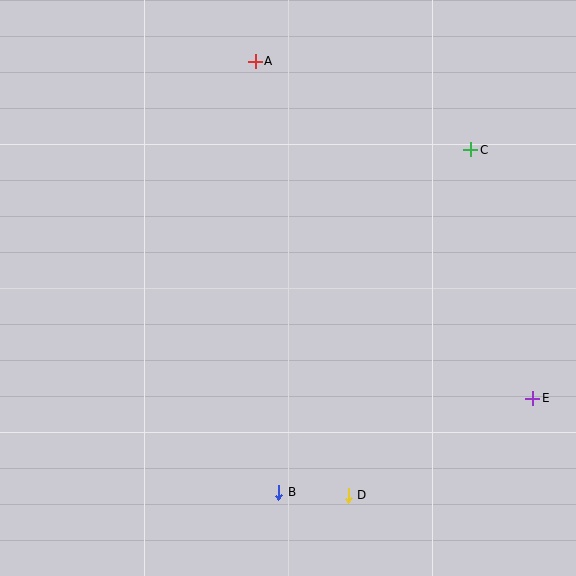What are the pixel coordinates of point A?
Point A is at (255, 61).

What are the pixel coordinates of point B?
Point B is at (279, 492).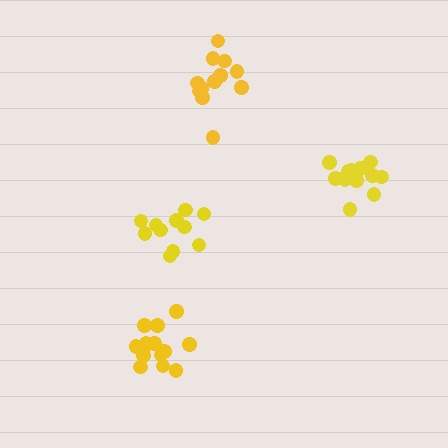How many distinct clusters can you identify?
There are 4 distinct clusters.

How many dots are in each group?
Group 1: 11 dots, Group 2: 15 dots, Group 3: 13 dots, Group 4: 12 dots (51 total).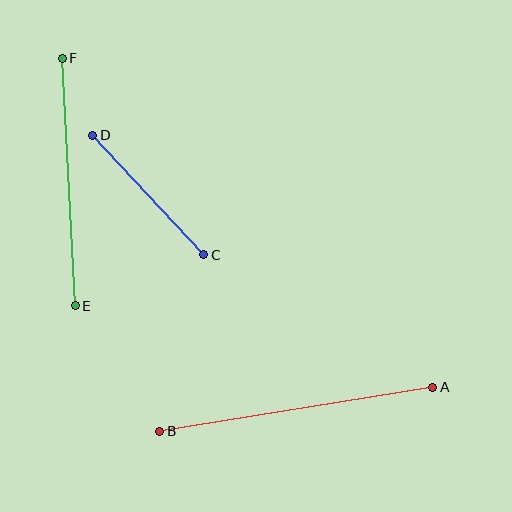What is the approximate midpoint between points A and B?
The midpoint is at approximately (296, 409) pixels.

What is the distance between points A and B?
The distance is approximately 276 pixels.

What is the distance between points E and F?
The distance is approximately 248 pixels.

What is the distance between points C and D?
The distance is approximately 163 pixels.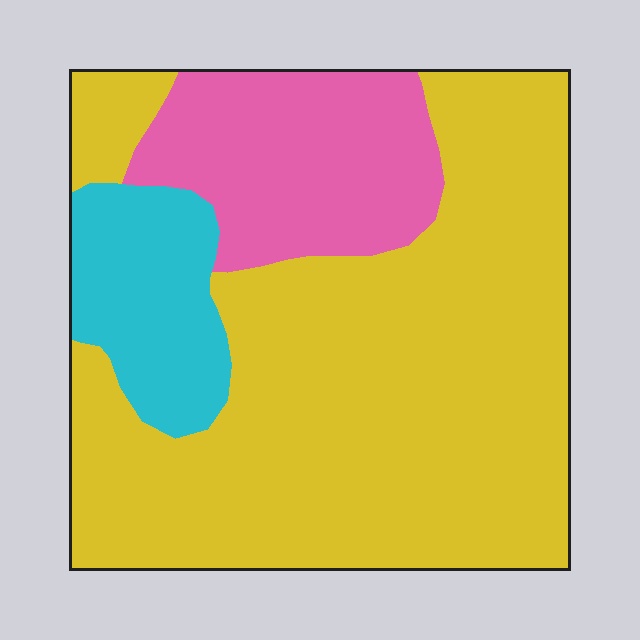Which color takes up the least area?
Cyan, at roughly 15%.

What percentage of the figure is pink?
Pink covers around 20% of the figure.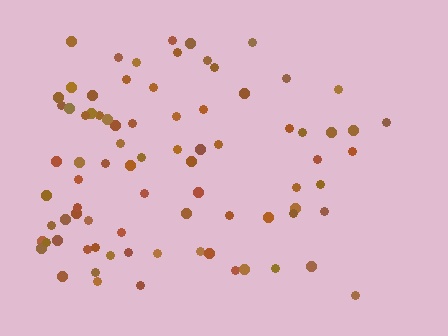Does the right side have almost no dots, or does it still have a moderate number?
Still a moderate number, just noticeably fewer than the left.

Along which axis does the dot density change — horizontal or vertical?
Horizontal.